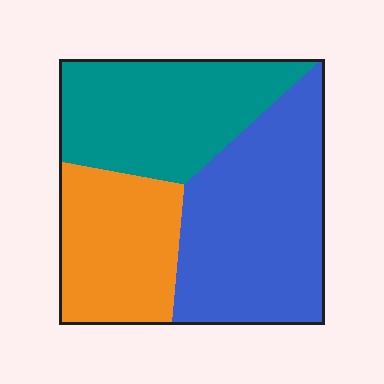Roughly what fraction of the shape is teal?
Teal covers around 30% of the shape.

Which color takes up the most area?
Blue, at roughly 40%.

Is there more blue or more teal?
Blue.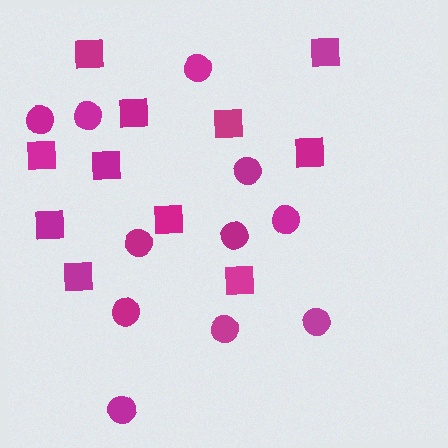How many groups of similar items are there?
There are 2 groups: one group of circles (11) and one group of squares (11).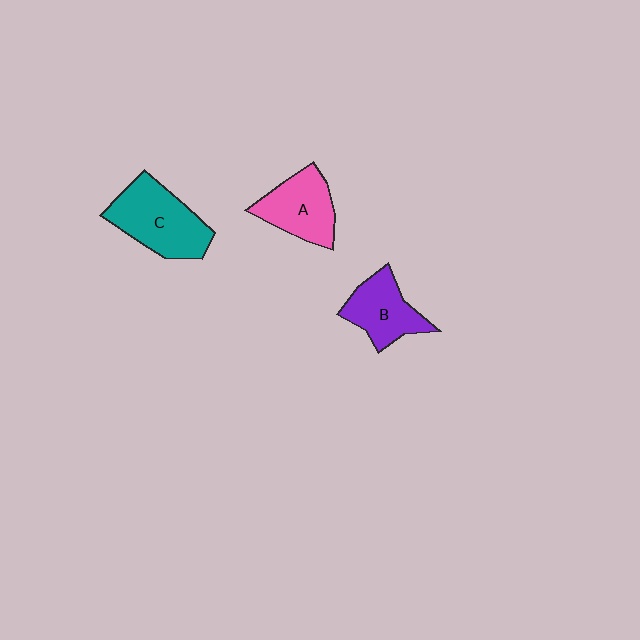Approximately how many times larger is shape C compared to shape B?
Approximately 1.4 times.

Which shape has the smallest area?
Shape B (purple).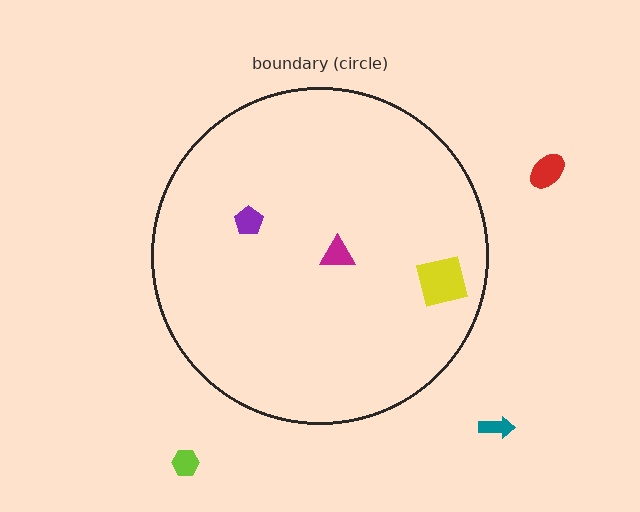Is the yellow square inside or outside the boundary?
Inside.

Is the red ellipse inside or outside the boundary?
Outside.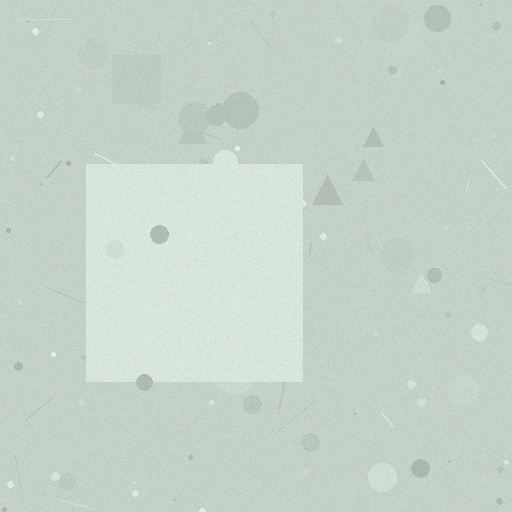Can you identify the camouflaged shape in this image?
The camouflaged shape is a square.